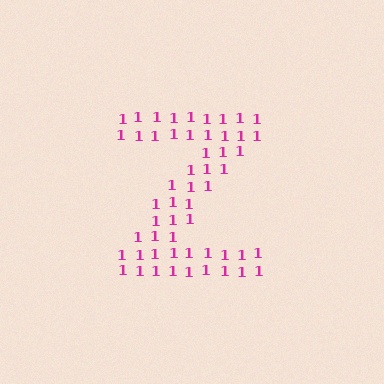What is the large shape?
The large shape is the letter Z.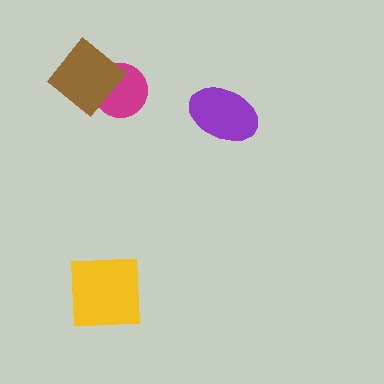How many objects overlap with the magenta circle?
1 object overlaps with the magenta circle.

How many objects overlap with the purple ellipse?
0 objects overlap with the purple ellipse.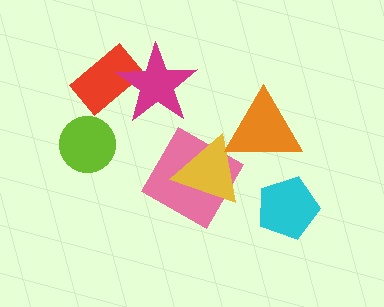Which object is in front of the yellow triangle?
The orange triangle is in front of the yellow triangle.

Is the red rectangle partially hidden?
Yes, it is partially covered by another shape.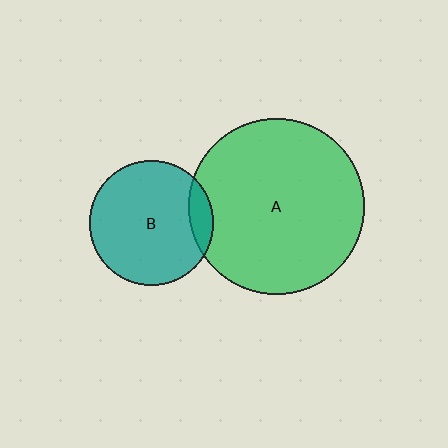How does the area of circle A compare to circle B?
Approximately 2.0 times.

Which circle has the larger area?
Circle A (green).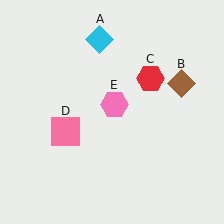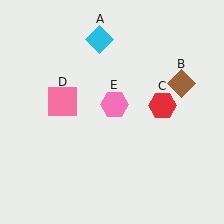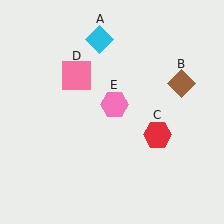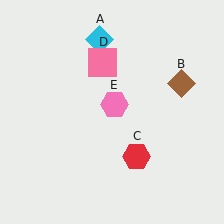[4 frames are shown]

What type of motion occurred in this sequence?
The red hexagon (object C), pink square (object D) rotated clockwise around the center of the scene.